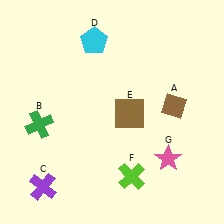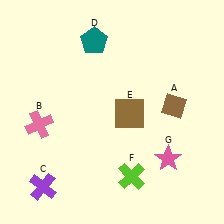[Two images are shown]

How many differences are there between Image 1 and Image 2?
There are 2 differences between the two images.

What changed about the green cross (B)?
In Image 1, B is green. In Image 2, it changed to pink.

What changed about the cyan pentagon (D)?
In Image 1, D is cyan. In Image 2, it changed to teal.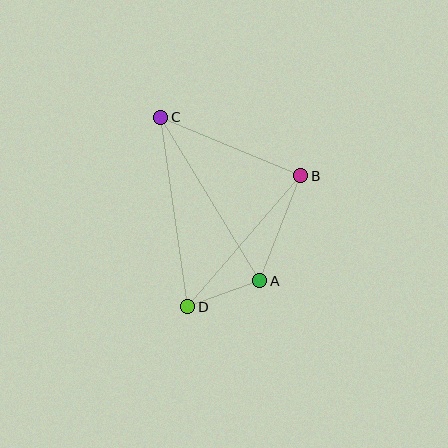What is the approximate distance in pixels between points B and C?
The distance between B and C is approximately 152 pixels.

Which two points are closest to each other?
Points A and D are closest to each other.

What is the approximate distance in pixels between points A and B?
The distance between A and B is approximately 113 pixels.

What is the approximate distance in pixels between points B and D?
The distance between B and D is approximately 173 pixels.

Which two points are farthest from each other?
Points C and D are farthest from each other.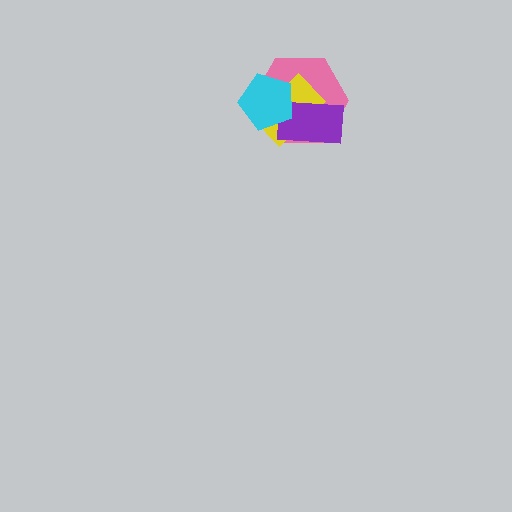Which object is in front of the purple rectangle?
The cyan pentagon is in front of the purple rectangle.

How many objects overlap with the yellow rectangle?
3 objects overlap with the yellow rectangle.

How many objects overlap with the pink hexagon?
3 objects overlap with the pink hexagon.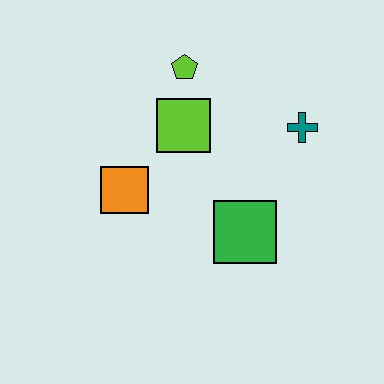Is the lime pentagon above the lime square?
Yes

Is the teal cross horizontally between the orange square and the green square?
No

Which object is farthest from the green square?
The lime pentagon is farthest from the green square.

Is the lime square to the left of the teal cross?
Yes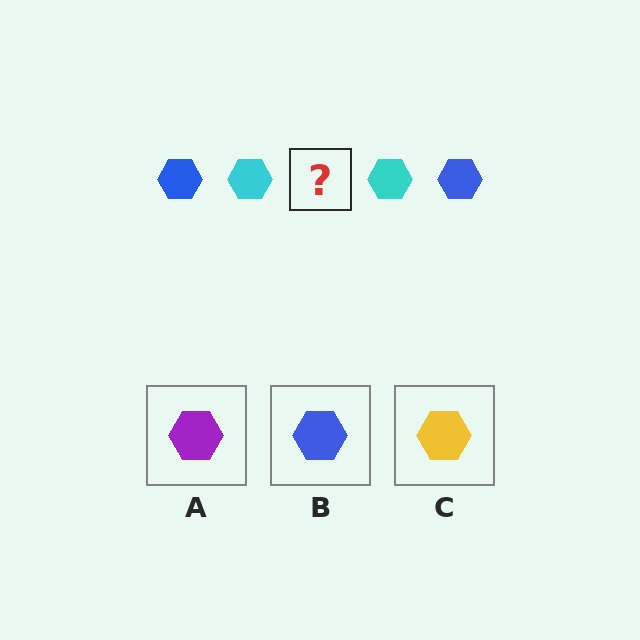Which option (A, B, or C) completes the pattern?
B.